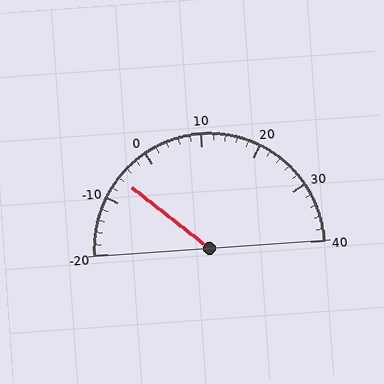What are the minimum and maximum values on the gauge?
The gauge ranges from -20 to 40.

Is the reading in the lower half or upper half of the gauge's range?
The reading is in the lower half of the range (-20 to 40).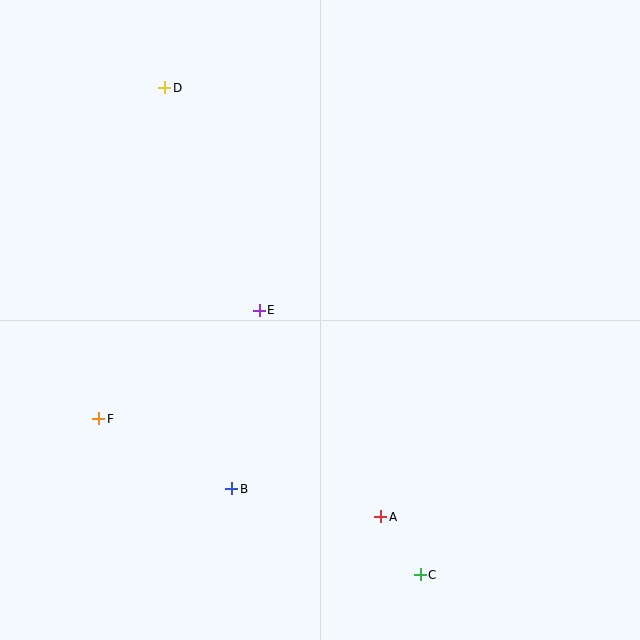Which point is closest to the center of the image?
Point E at (259, 310) is closest to the center.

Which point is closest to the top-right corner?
Point D is closest to the top-right corner.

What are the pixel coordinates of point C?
Point C is at (420, 575).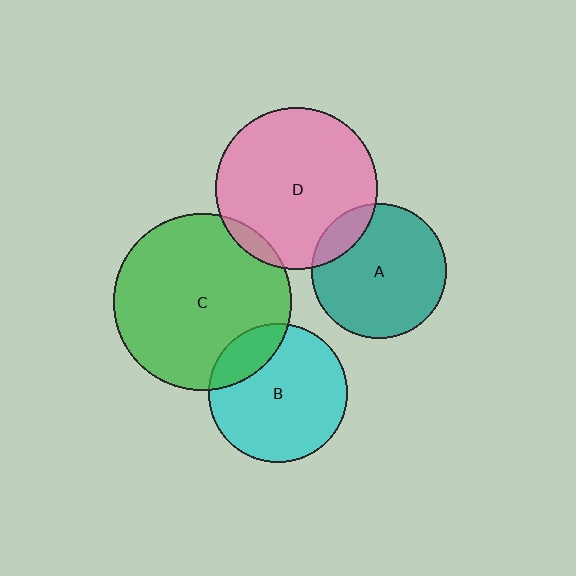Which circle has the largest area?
Circle C (green).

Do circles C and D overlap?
Yes.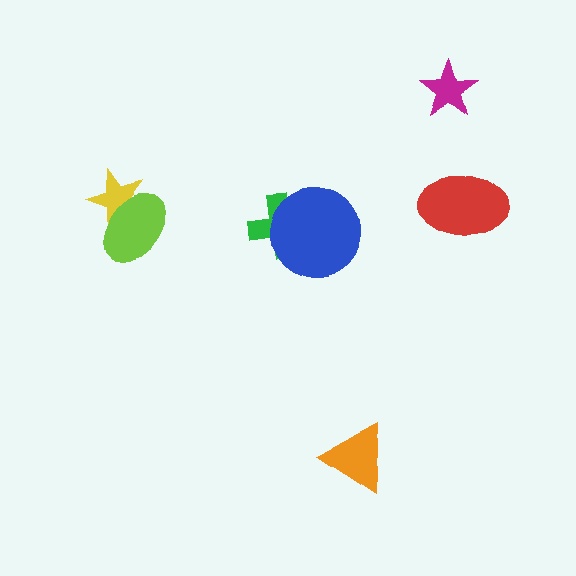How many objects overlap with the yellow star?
1 object overlaps with the yellow star.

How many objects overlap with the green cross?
1 object overlaps with the green cross.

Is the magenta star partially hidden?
No, no other shape covers it.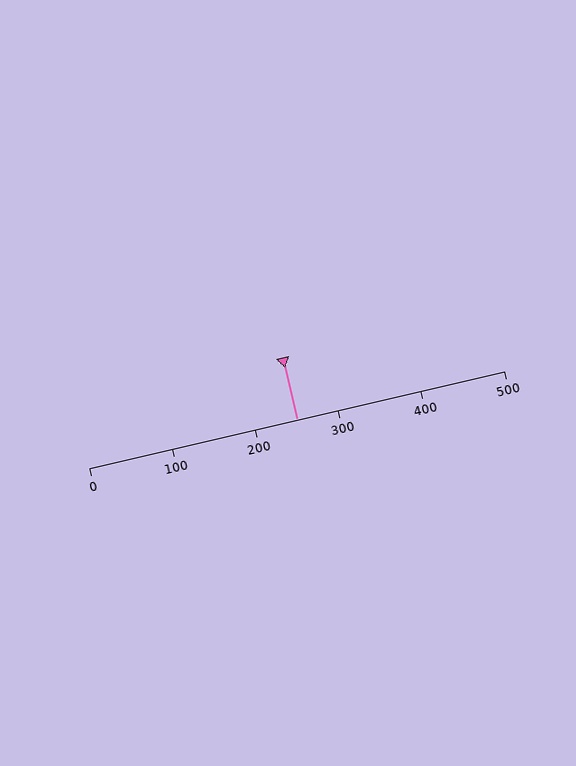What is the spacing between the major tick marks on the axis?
The major ticks are spaced 100 apart.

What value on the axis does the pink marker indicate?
The marker indicates approximately 250.